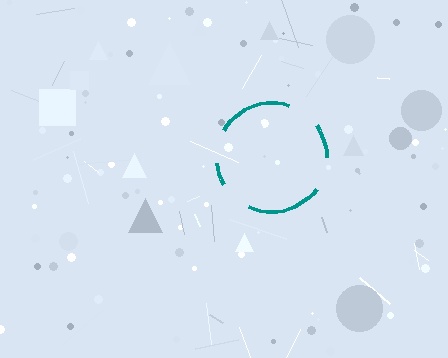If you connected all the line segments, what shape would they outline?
They would outline a circle.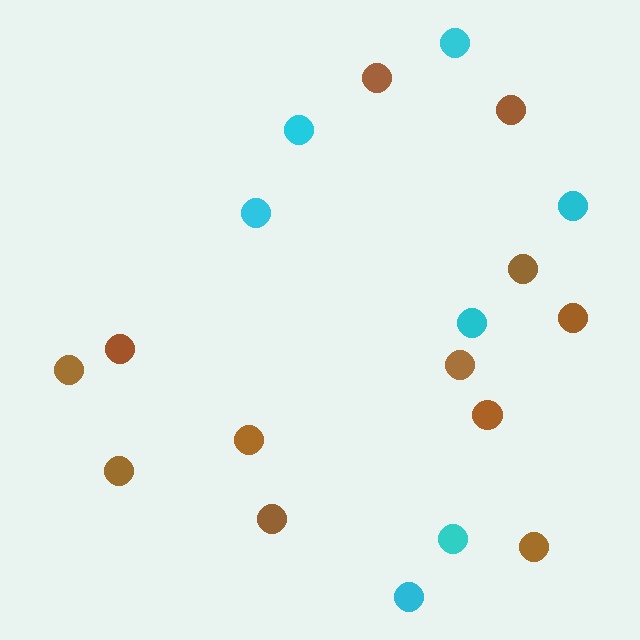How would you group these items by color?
There are 2 groups: one group of cyan circles (7) and one group of brown circles (12).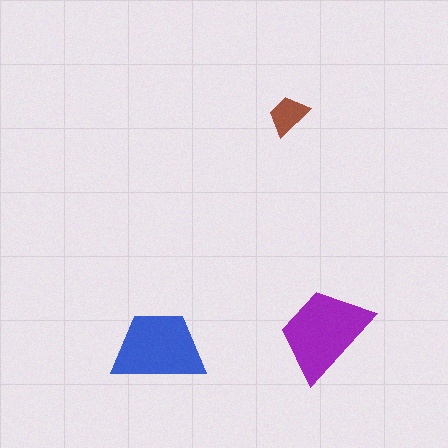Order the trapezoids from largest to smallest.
the purple one, the blue one, the brown one.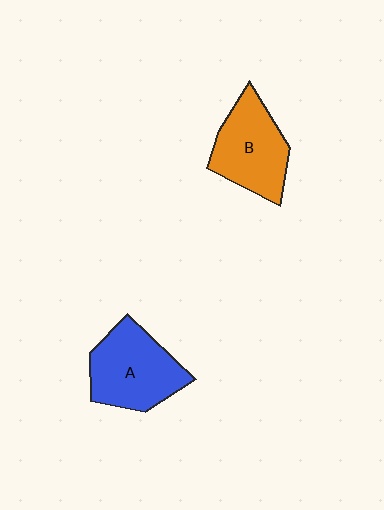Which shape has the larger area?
Shape A (blue).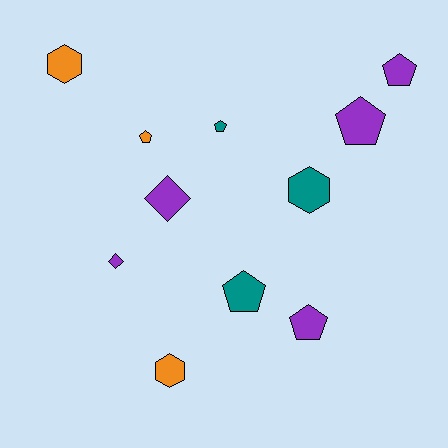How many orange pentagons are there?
There is 1 orange pentagon.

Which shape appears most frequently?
Pentagon, with 6 objects.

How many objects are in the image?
There are 11 objects.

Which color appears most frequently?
Purple, with 5 objects.